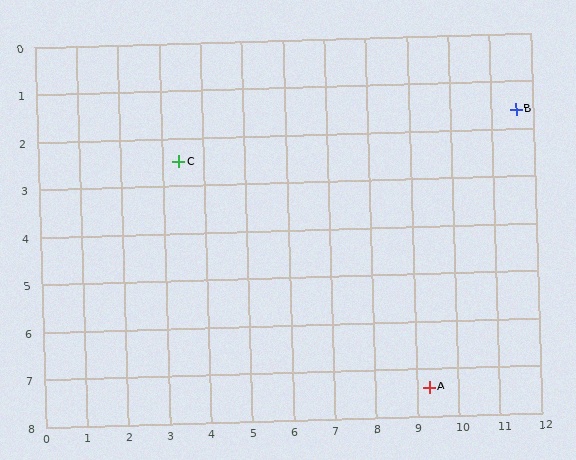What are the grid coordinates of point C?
Point C is at approximately (3.4, 2.5).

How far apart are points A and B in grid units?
Points A and B are about 6.2 grid units apart.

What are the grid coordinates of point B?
Point B is at approximately (11.6, 1.6).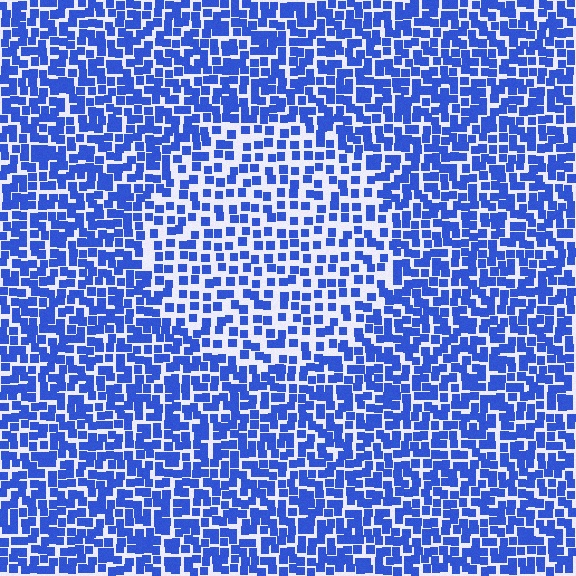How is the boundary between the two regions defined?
The boundary is defined by a change in element density (approximately 1.7x ratio). All elements are the same color, size, and shape.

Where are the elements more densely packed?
The elements are more densely packed outside the circle boundary.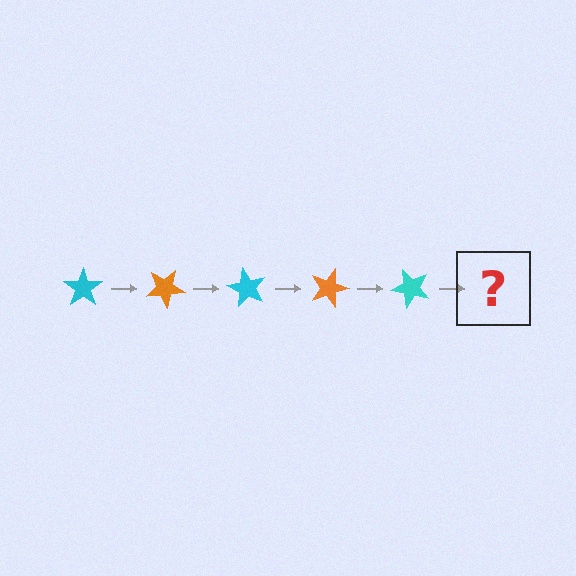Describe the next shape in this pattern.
It should be an orange star, rotated 150 degrees from the start.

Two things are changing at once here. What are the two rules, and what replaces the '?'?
The two rules are that it rotates 30 degrees each step and the color cycles through cyan and orange. The '?' should be an orange star, rotated 150 degrees from the start.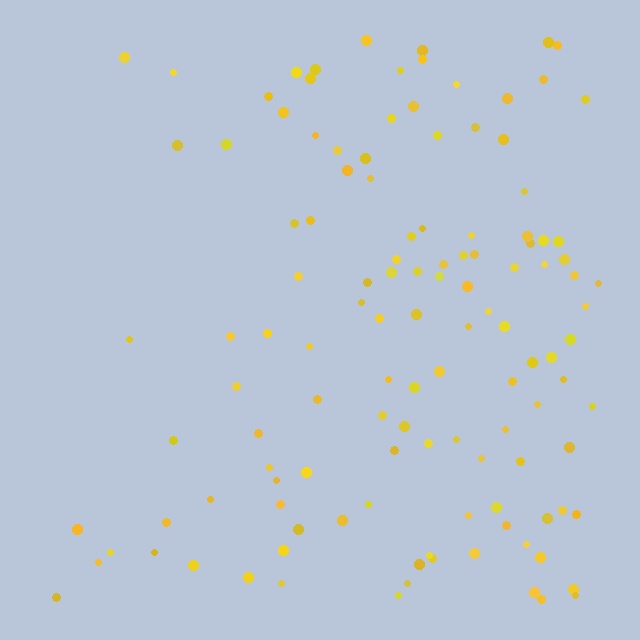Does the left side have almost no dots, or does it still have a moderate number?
Still a moderate number, just noticeably fewer than the right.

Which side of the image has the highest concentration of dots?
The right.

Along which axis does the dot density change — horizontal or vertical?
Horizontal.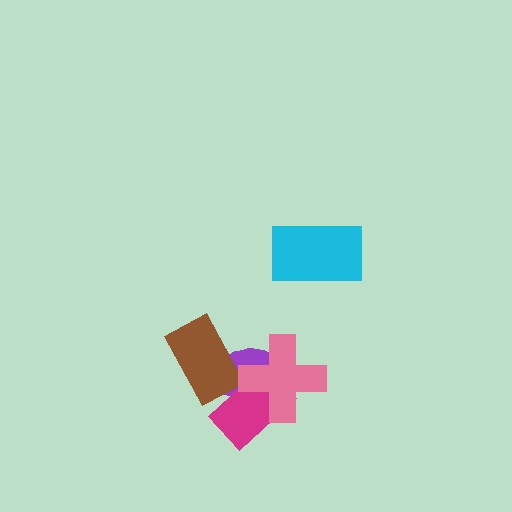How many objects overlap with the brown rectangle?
2 objects overlap with the brown rectangle.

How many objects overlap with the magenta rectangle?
3 objects overlap with the magenta rectangle.